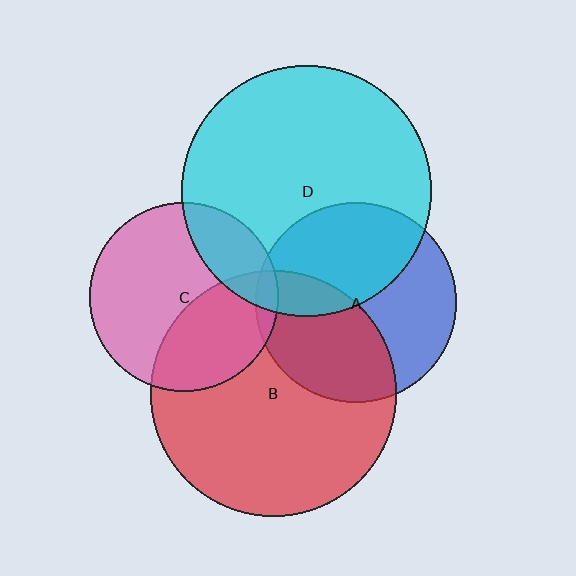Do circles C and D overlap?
Yes.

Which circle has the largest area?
Circle D (cyan).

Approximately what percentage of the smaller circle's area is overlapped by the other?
Approximately 20%.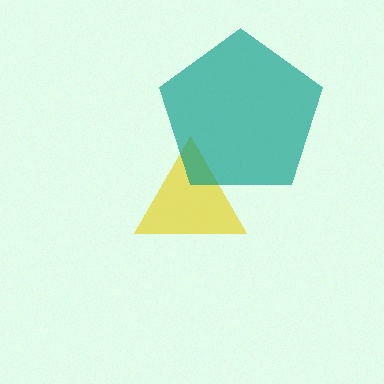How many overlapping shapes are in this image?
There are 2 overlapping shapes in the image.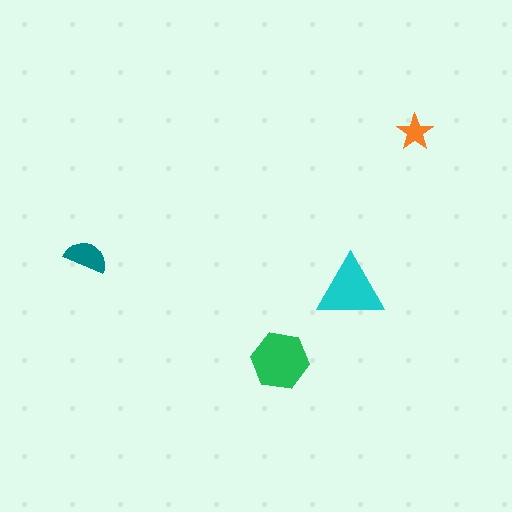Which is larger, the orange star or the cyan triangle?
The cyan triangle.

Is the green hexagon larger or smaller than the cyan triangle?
Larger.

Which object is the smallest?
The orange star.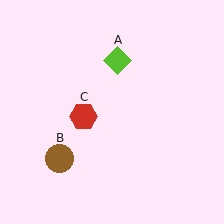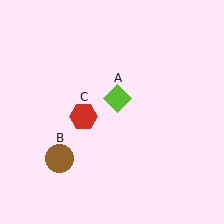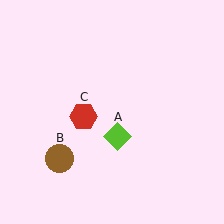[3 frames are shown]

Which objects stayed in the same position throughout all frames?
Brown circle (object B) and red hexagon (object C) remained stationary.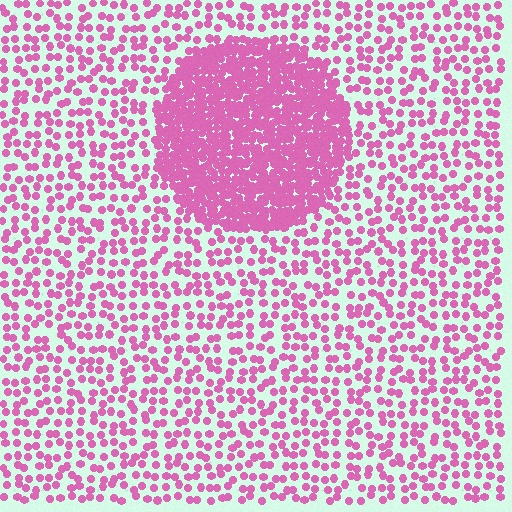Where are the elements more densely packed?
The elements are more densely packed inside the circle boundary.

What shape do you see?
I see a circle.